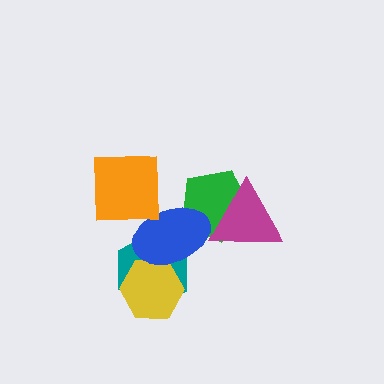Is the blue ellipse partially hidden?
Yes, it is partially covered by another shape.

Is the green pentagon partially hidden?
Yes, it is partially covered by another shape.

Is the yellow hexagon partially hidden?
Yes, it is partially covered by another shape.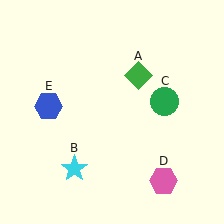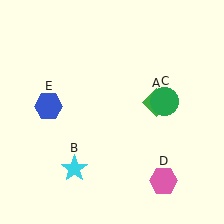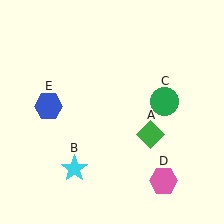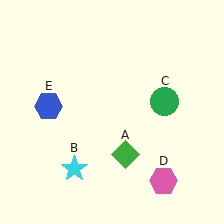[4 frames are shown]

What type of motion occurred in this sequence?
The green diamond (object A) rotated clockwise around the center of the scene.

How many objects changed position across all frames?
1 object changed position: green diamond (object A).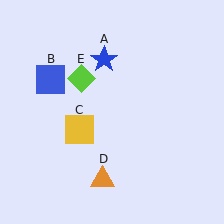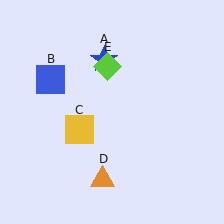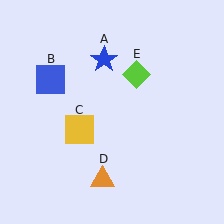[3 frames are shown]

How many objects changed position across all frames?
1 object changed position: lime diamond (object E).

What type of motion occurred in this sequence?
The lime diamond (object E) rotated clockwise around the center of the scene.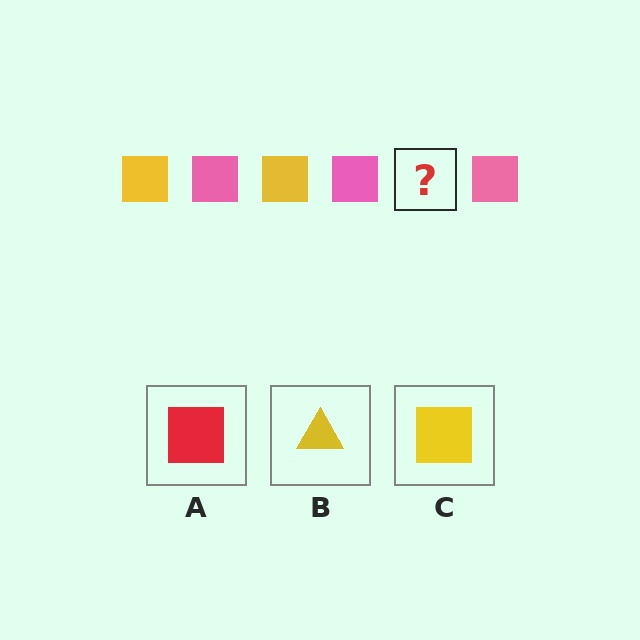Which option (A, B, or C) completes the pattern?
C.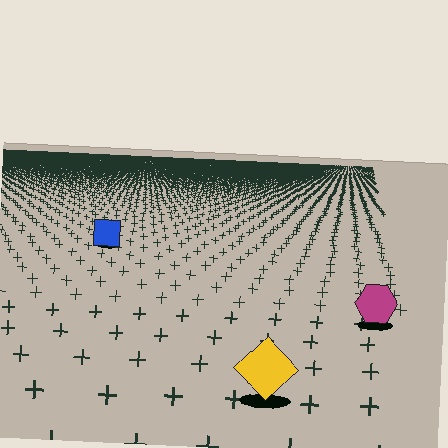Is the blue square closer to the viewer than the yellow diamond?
No. The yellow diamond is closer — you can tell from the texture gradient: the ground texture is coarser near it.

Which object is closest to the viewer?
The yellow diamond is closest. The texture marks near it are larger and more spread out.